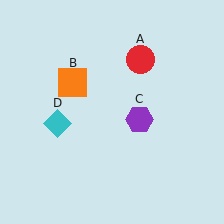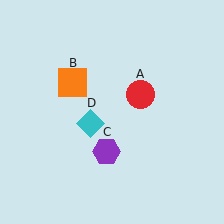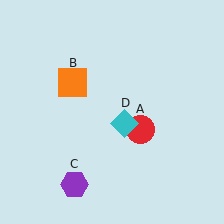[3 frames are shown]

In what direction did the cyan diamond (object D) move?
The cyan diamond (object D) moved right.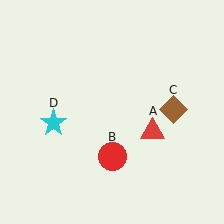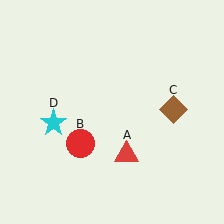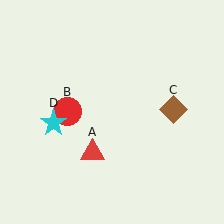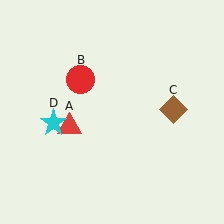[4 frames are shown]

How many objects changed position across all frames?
2 objects changed position: red triangle (object A), red circle (object B).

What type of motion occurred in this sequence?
The red triangle (object A), red circle (object B) rotated clockwise around the center of the scene.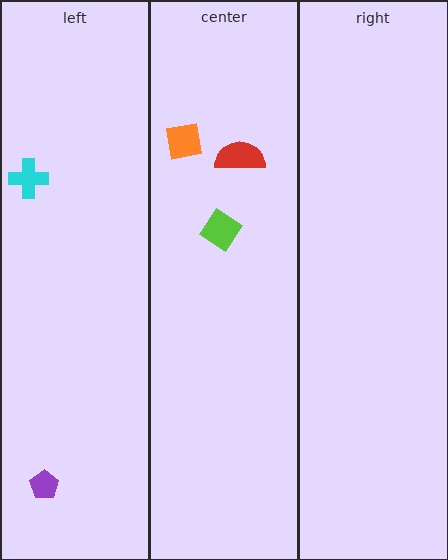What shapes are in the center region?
The orange square, the red semicircle, the lime diamond.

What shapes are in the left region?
The purple pentagon, the cyan cross.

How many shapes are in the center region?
3.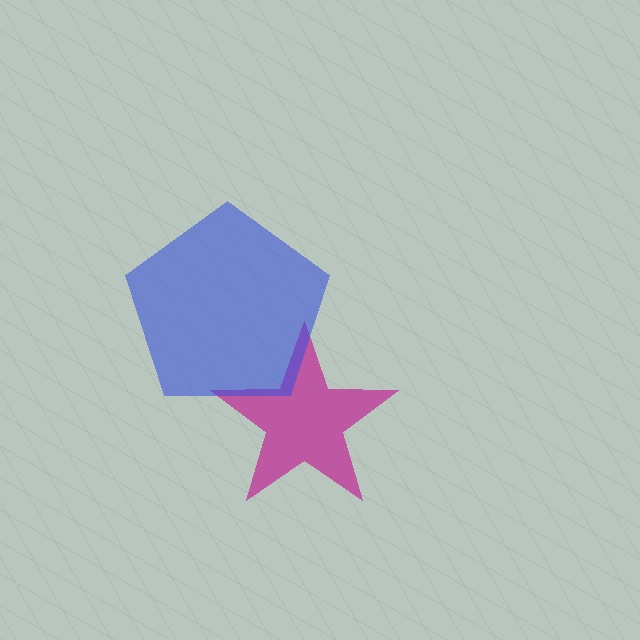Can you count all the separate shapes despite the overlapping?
Yes, there are 2 separate shapes.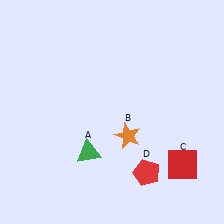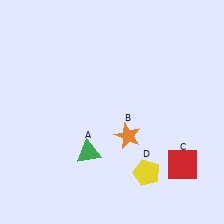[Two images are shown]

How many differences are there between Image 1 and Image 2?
There is 1 difference between the two images.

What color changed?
The pentagon (D) changed from red in Image 1 to yellow in Image 2.